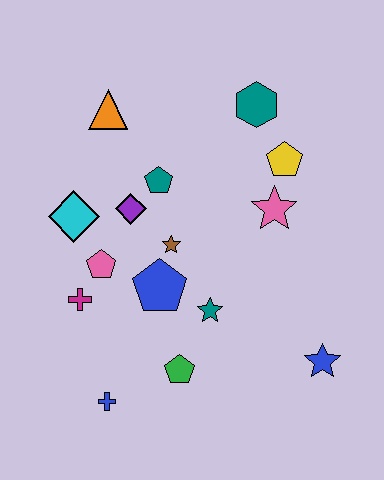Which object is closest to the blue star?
The teal star is closest to the blue star.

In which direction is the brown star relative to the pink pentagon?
The brown star is to the right of the pink pentagon.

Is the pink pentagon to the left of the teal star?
Yes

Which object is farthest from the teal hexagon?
The blue cross is farthest from the teal hexagon.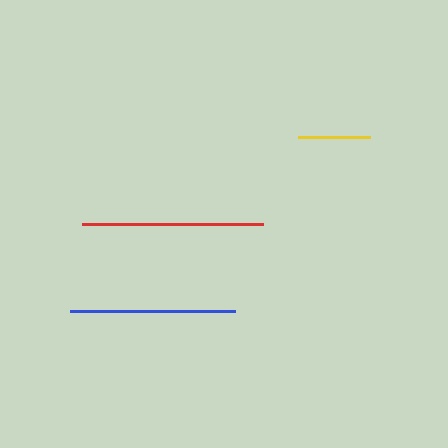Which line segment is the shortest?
The yellow line is the shortest at approximately 73 pixels.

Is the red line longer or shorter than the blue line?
The red line is longer than the blue line.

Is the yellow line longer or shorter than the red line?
The red line is longer than the yellow line.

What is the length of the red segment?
The red segment is approximately 181 pixels long.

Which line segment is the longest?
The red line is the longest at approximately 181 pixels.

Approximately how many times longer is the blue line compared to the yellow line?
The blue line is approximately 2.3 times the length of the yellow line.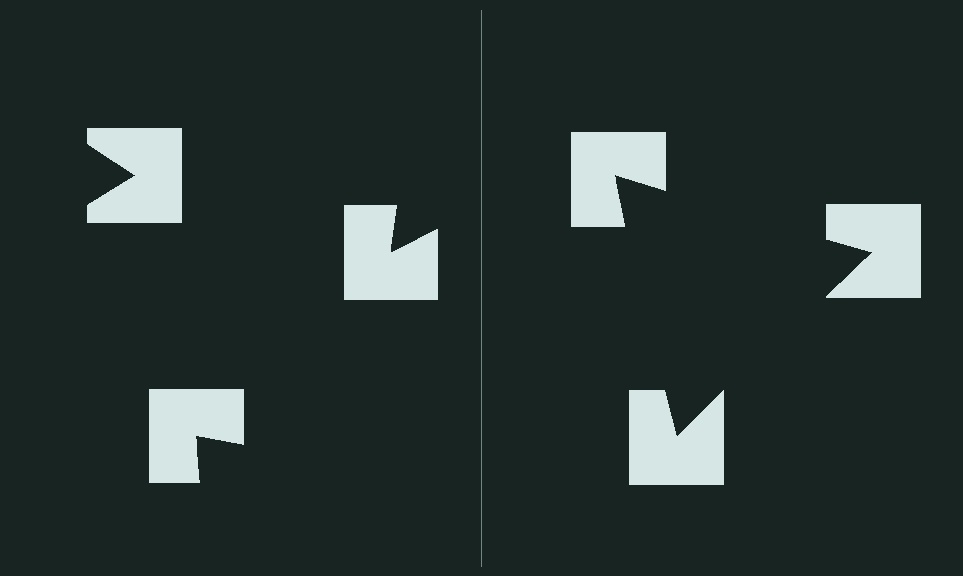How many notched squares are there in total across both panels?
6 — 3 on each side.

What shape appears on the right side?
An illusory triangle.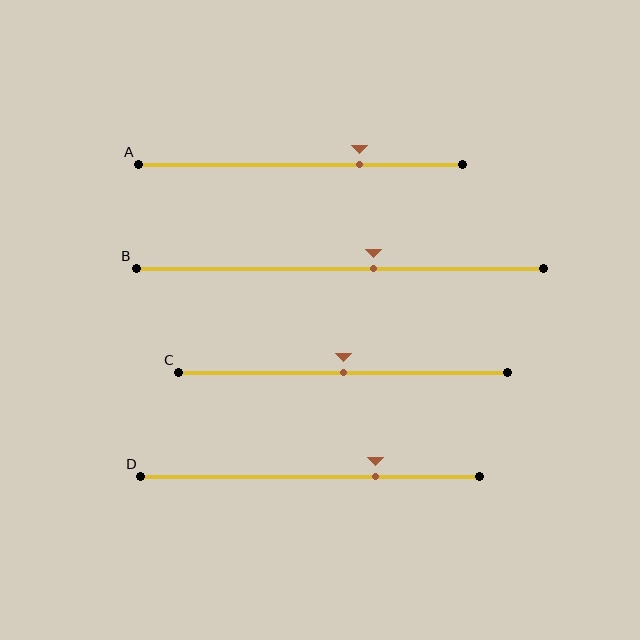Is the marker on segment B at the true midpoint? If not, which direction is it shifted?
No, the marker on segment B is shifted to the right by about 8% of the segment length.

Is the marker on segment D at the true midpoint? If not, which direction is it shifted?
No, the marker on segment D is shifted to the right by about 19% of the segment length.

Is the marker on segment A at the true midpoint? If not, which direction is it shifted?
No, the marker on segment A is shifted to the right by about 18% of the segment length.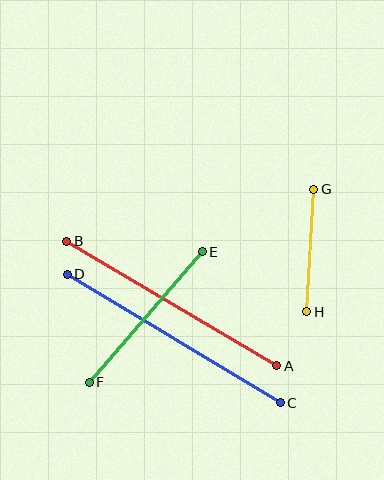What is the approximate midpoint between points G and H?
The midpoint is at approximately (310, 251) pixels.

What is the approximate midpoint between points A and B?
The midpoint is at approximately (172, 304) pixels.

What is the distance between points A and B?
The distance is approximately 244 pixels.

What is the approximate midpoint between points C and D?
The midpoint is at approximately (174, 339) pixels.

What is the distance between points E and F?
The distance is approximately 173 pixels.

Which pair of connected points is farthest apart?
Points C and D are farthest apart.